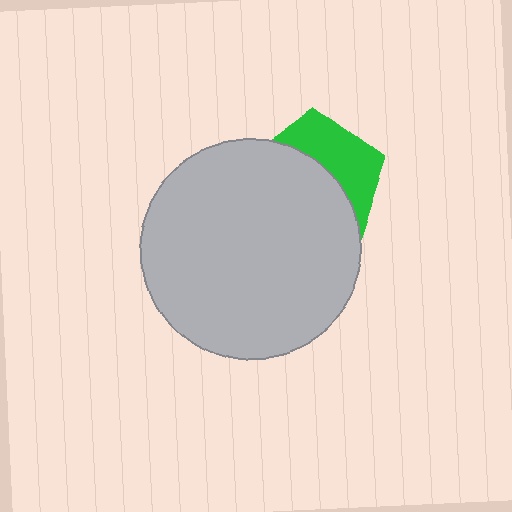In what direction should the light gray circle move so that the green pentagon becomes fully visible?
The light gray circle should move toward the lower-left. That is the shortest direction to clear the overlap and leave the green pentagon fully visible.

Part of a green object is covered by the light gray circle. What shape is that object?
It is a pentagon.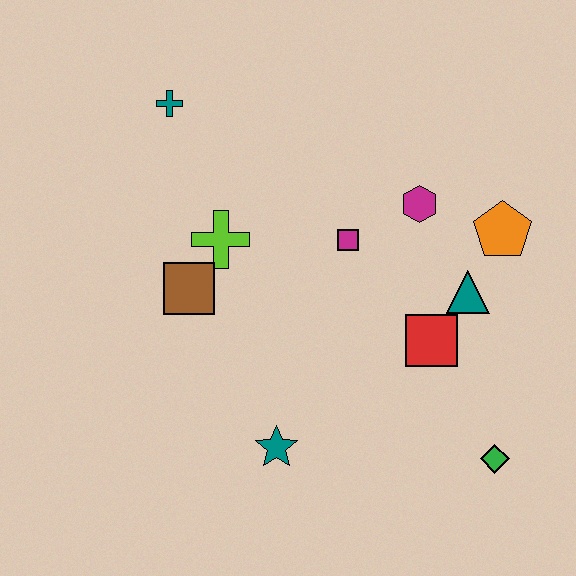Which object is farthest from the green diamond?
The teal cross is farthest from the green diamond.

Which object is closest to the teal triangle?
The red square is closest to the teal triangle.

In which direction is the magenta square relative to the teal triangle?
The magenta square is to the left of the teal triangle.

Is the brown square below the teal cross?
Yes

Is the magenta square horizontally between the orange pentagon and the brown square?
Yes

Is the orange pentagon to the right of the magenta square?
Yes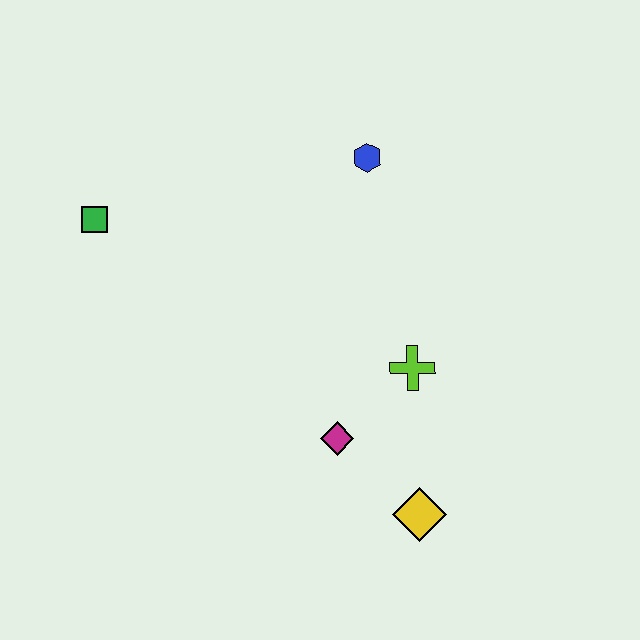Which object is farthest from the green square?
The yellow diamond is farthest from the green square.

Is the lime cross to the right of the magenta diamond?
Yes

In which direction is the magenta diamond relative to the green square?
The magenta diamond is to the right of the green square.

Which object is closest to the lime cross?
The magenta diamond is closest to the lime cross.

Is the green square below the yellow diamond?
No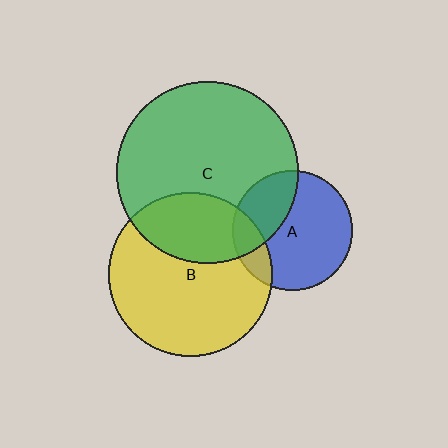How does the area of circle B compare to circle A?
Approximately 1.9 times.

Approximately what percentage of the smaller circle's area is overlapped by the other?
Approximately 15%.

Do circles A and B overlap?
Yes.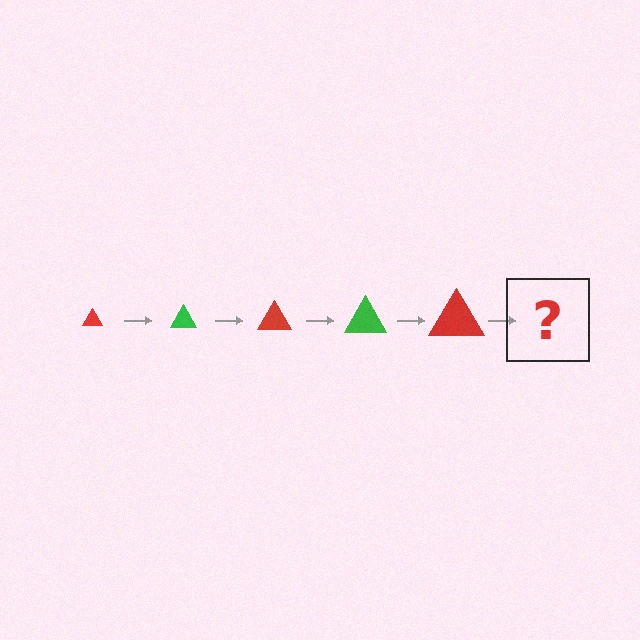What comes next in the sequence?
The next element should be a green triangle, larger than the previous one.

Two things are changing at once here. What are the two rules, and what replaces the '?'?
The two rules are that the triangle grows larger each step and the color cycles through red and green. The '?' should be a green triangle, larger than the previous one.